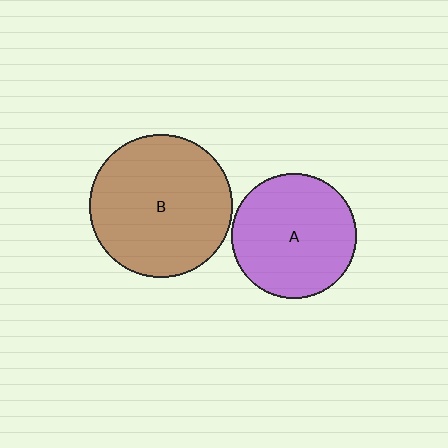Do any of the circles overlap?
No, none of the circles overlap.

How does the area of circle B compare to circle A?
Approximately 1.3 times.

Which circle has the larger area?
Circle B (brown).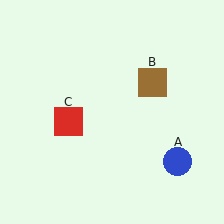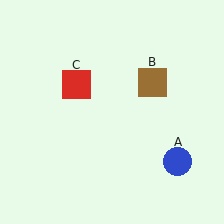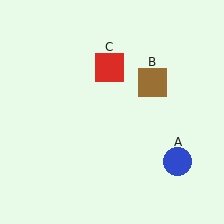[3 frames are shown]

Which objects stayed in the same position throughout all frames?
Blue circle (object A) and brown square (object B) remained stationary.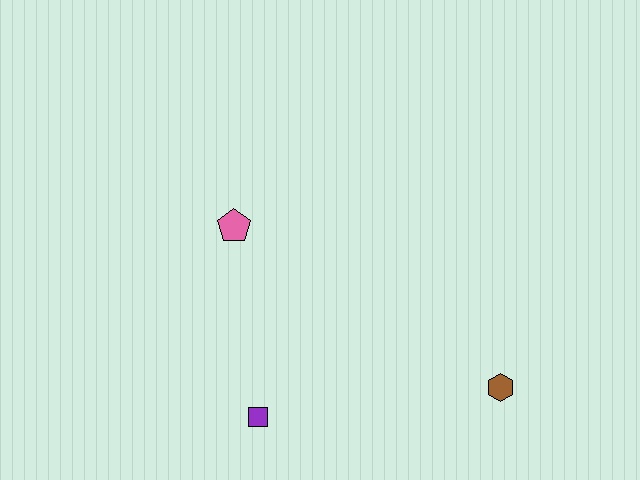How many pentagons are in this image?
There is 1 pentagon.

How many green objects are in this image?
There are no green objects.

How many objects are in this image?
There are 3 objects.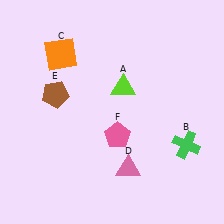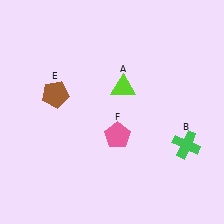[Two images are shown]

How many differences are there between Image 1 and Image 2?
There are 2 differences between the two images.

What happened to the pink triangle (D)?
The pink triangle (D) was removed in Image 2. It was in the bottom-right area of Image 1.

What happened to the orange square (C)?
The orange square (C) was removed in Image 2. It was in the top-left area of Image 1.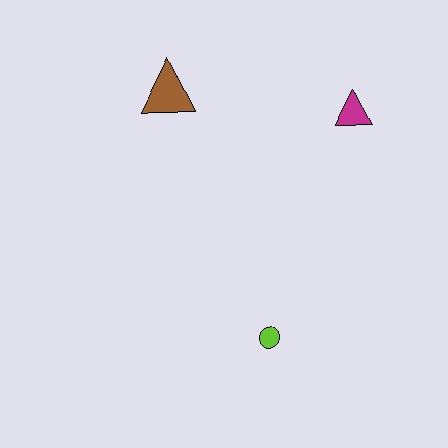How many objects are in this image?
There are 3 objects.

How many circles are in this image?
There is 1 circle.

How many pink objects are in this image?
There are no pink objects.